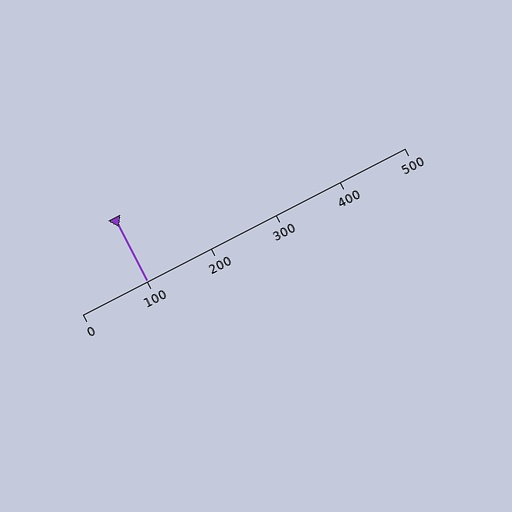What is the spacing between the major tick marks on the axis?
The major ticks are spaced 100 apart.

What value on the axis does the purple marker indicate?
The marker indicates approximately 100.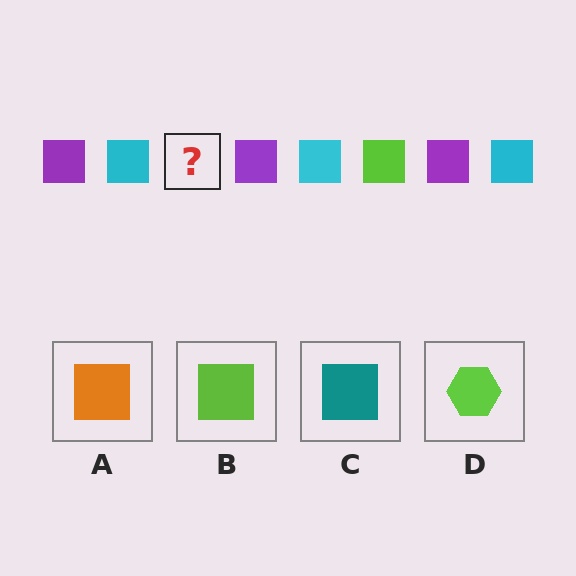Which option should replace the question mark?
Option B.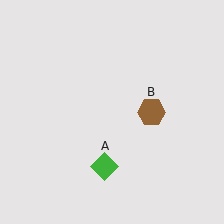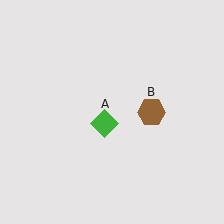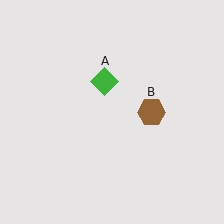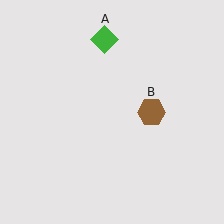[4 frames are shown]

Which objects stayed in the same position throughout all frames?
Brown hexagon (object B) remained stationary.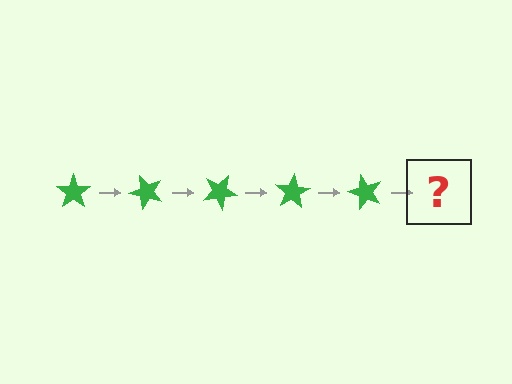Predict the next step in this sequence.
The next step is a green star rotated 250 degrees.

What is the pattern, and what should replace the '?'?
The pattern is that the star rotates 50 degrees each step. The '?' should be a green star rotated 250 degrees.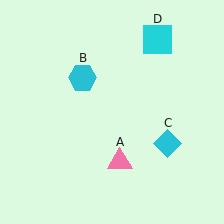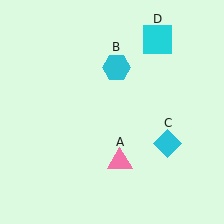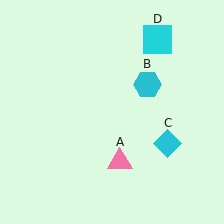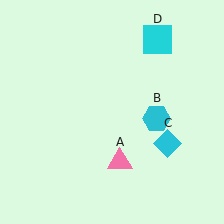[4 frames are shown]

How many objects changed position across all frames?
1 object changed position: cyan hexagon (object B).